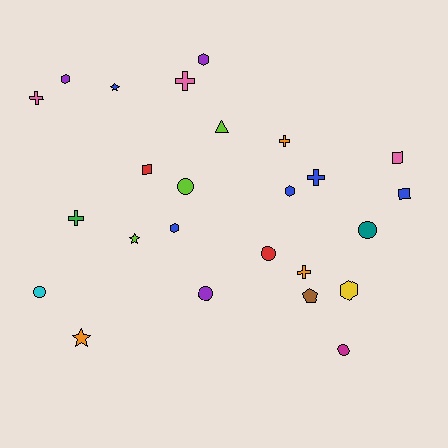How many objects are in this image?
There are 25 objects.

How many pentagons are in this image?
There is 1 pentagon.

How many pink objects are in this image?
There are 3 pink objects.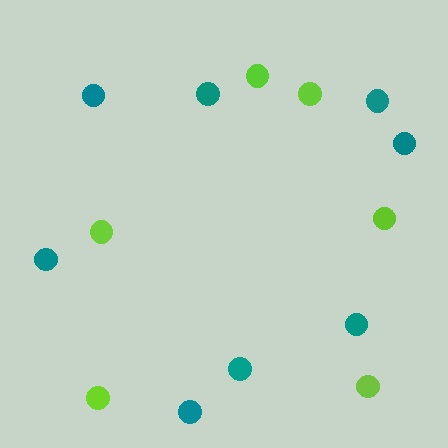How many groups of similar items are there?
There are 2 groups: one group of lime circles (6) and one group of teal circles (8).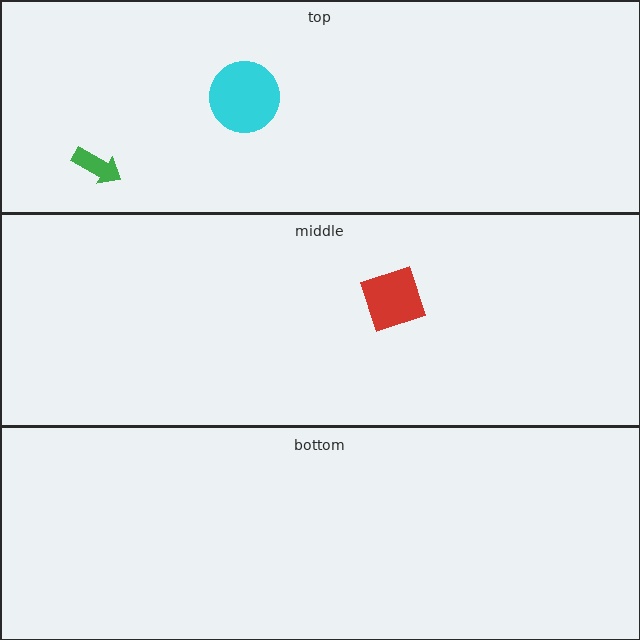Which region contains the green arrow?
The top region.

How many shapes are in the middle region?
1.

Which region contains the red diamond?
The middle region.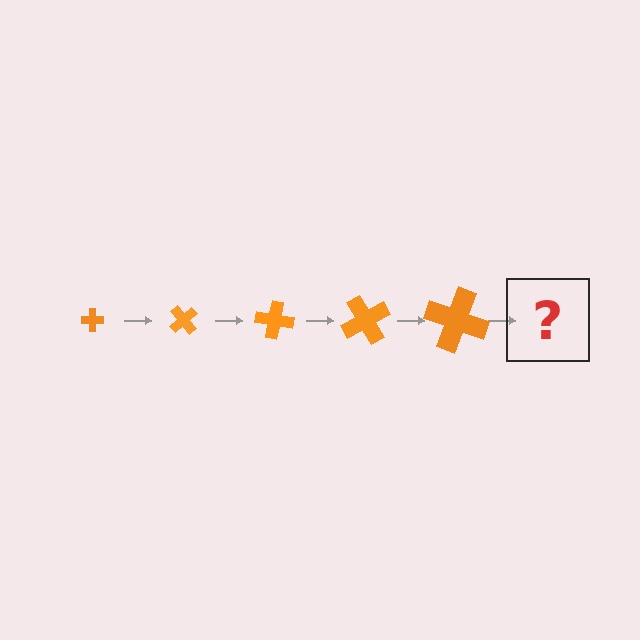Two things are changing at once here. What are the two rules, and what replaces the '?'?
The two rules are that the cross grows larger each step and it rotates 50 degrees each step. The '?' should be a cross, larger than the previous one and rotated 250 degrees from the start.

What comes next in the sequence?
The next element should be a cross, larger than the previous one and rotated 250 degrees from the start.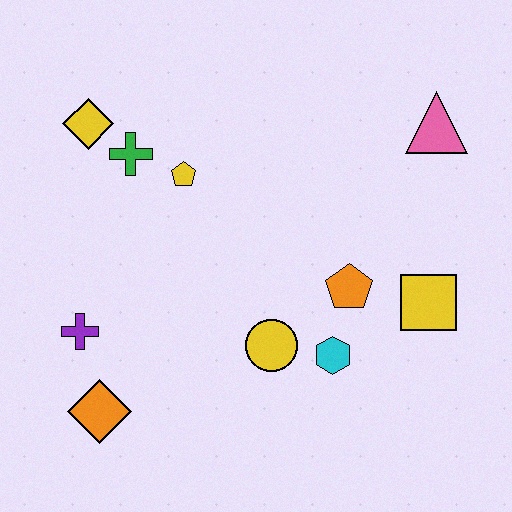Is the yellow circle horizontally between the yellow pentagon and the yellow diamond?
No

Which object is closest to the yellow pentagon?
The green cross is closest to the yellow pentagon.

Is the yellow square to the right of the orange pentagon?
Yes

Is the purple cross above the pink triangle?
No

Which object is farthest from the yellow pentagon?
The yellow square is farthest from the yellow pentagon.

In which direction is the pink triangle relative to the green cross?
The pink triangle is to the right of the green cross.